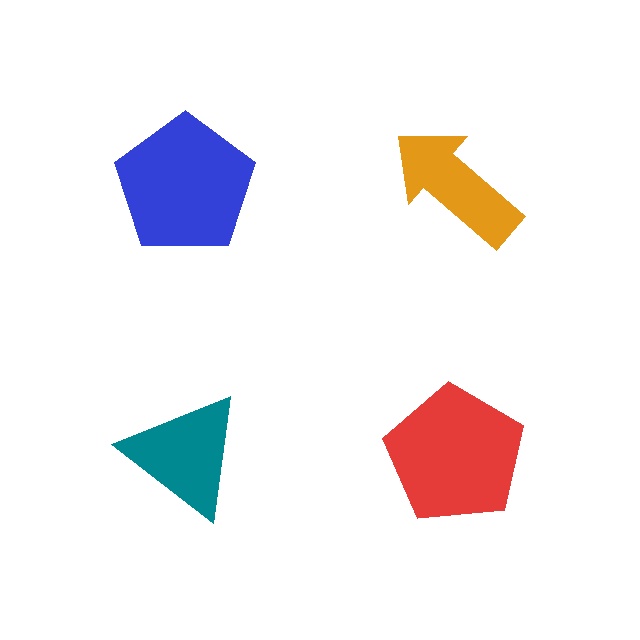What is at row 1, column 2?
An orange arrow.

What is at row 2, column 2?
A red pentagon.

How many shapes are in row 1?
2 shapes.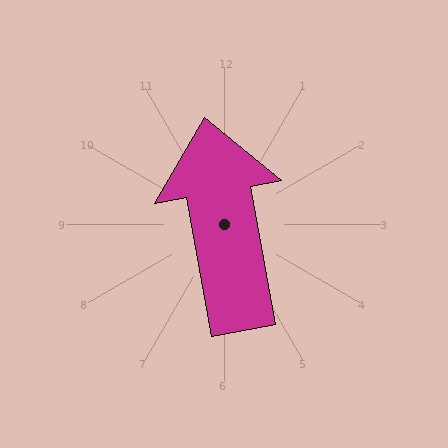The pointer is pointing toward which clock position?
Roughly 12 o'clock.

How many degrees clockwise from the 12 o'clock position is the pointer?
Approximately 350 degrees.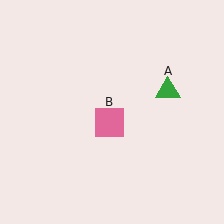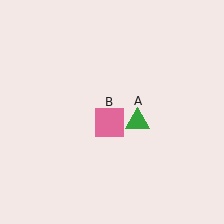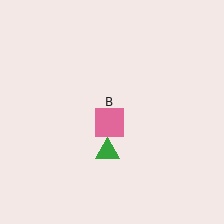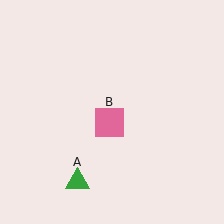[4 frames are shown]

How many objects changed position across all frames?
1 object changed position: green triangle (object A).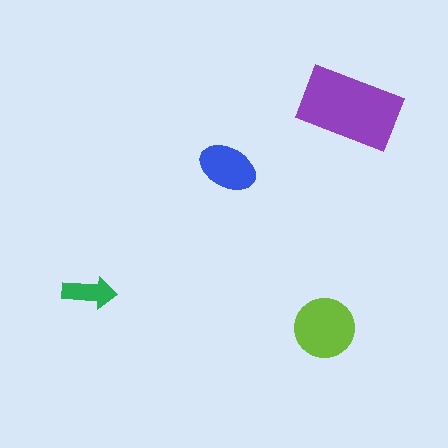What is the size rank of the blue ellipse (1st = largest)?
3rd.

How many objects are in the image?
There are 4 objects in the image.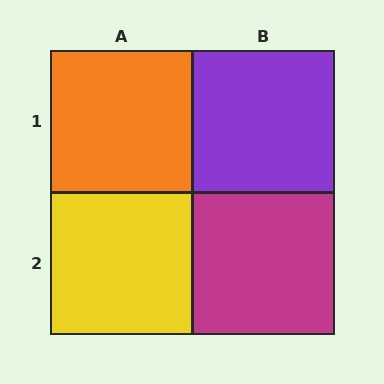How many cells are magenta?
1 cell is magenta.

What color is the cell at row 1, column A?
Orange.